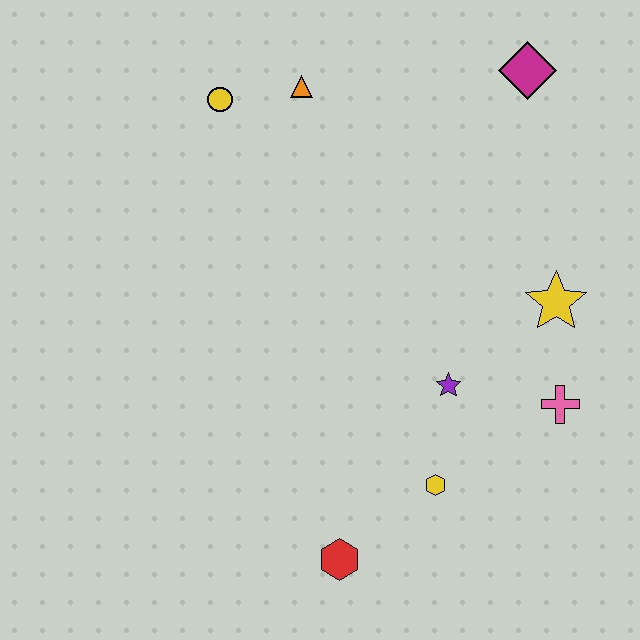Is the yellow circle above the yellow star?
Yes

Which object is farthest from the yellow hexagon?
The yellow circle is farthest from the yellow hexagon.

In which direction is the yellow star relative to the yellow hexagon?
The yellow star is above the yellow hexagon.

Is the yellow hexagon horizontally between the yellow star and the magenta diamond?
No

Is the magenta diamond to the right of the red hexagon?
Yes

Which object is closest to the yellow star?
The pink cross is closest to the yellow star.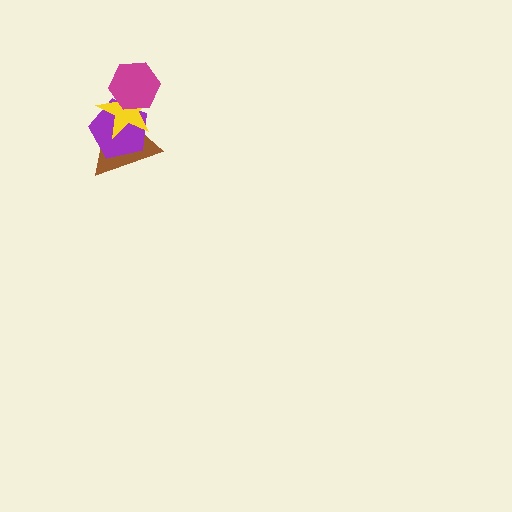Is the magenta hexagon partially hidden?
No, no other shape covers it.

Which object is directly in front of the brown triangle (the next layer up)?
The purple pentagon is directly in front of the brown triangle.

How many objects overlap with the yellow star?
3 objects overlap with the yellow star.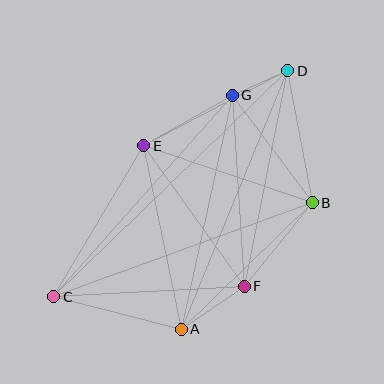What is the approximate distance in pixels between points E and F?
The distance between E and F is approximately 172 pixels.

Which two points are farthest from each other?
Points C and D are farthest from each other.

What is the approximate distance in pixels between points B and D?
The distance between B and D is approximately 134 pixels.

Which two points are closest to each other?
Points D and G are closest to each other.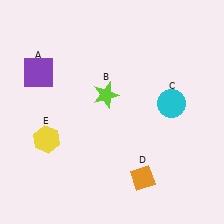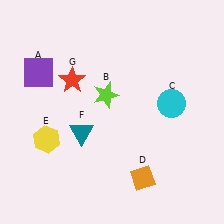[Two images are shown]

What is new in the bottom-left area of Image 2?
A teal triangle (F) was added in the bottom-left area of Image 2.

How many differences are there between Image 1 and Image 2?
There are 2 differences between the two images.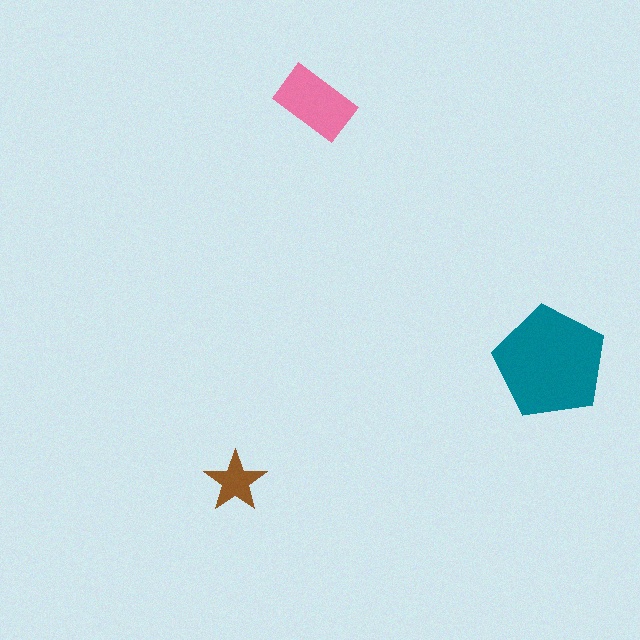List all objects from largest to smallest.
The teal pentagon, the pink rectangle, the brown star.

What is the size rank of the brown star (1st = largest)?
3rd.